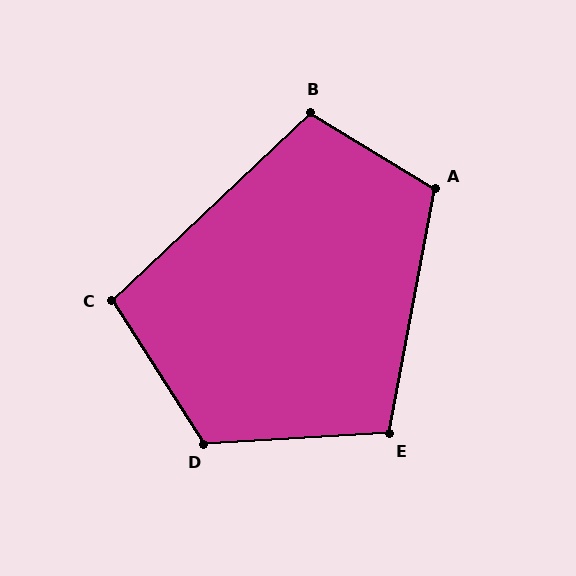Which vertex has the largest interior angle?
D, at approximately 120 degrees.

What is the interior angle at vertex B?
Approximately 105 degrees (obtuse).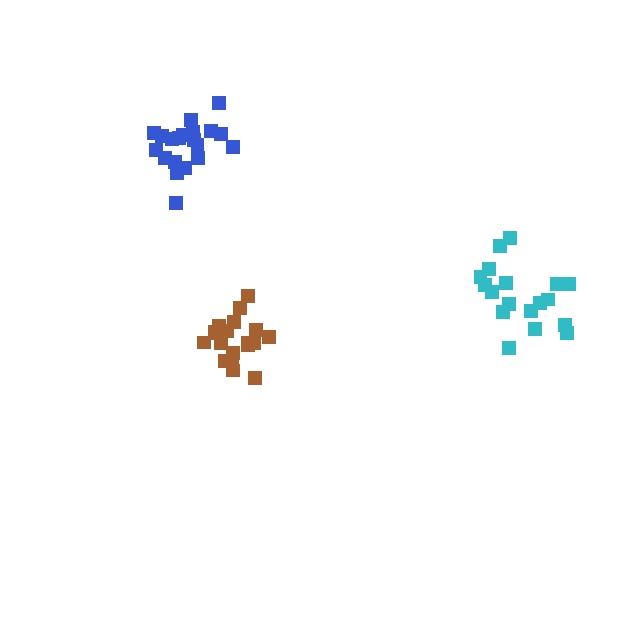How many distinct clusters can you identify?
There are 3 distinct clusters.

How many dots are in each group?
Group 1: 19 dots, Group 2: 18 dots, Group 3: 20 dots (57 total).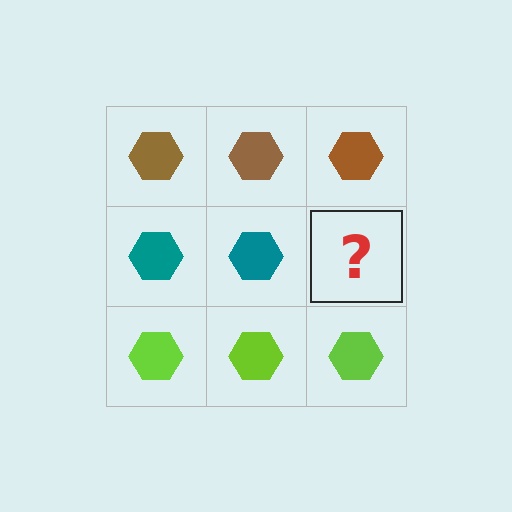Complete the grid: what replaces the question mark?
The question mark should be replaced with a teal hexagon.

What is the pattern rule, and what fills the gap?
The rule is that each row has a consistent color. The gap should be filled with a teal hexagon.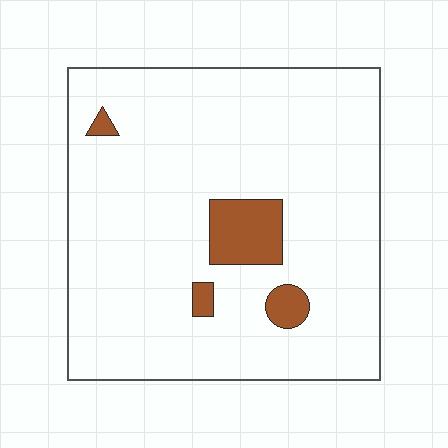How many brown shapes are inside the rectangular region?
4.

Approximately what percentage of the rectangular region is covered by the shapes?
Approximately 10%.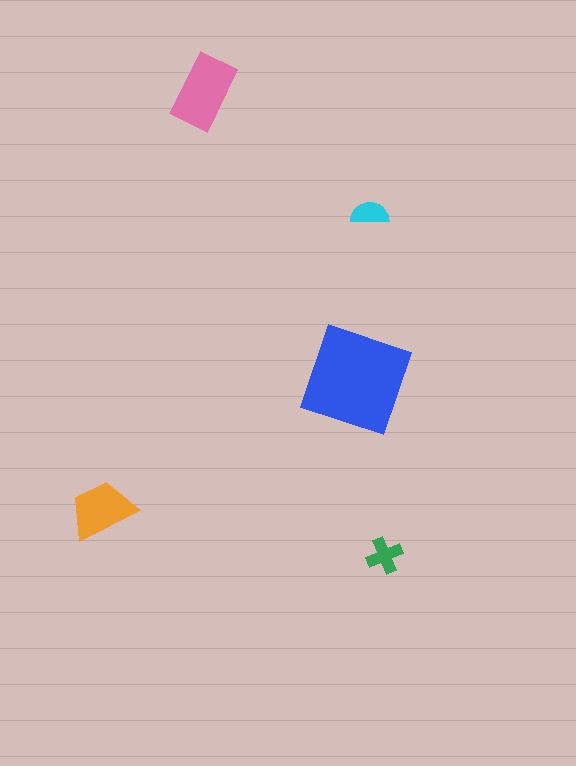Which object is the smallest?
The cyan semicircle.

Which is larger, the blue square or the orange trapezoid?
The blue square.